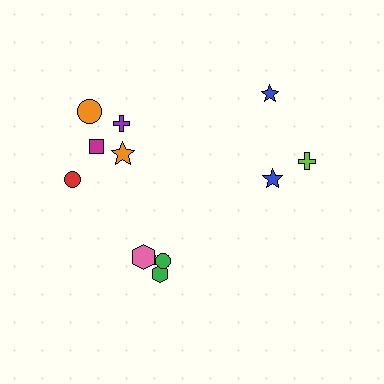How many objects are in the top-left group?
There are 5 objects.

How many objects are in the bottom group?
There are 4 objects.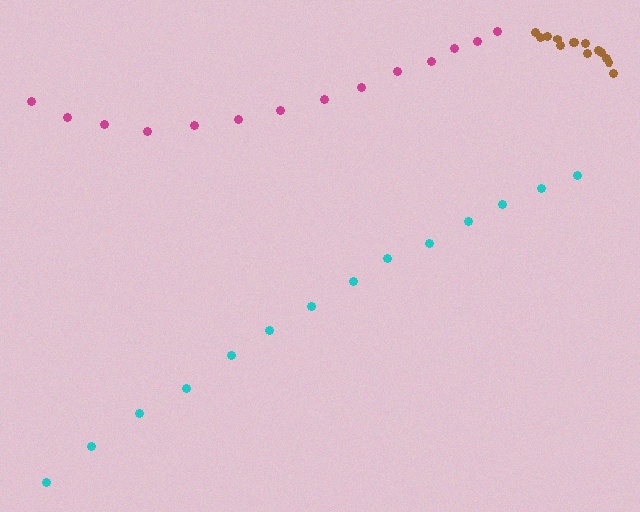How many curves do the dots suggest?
There are 3 distinct paths.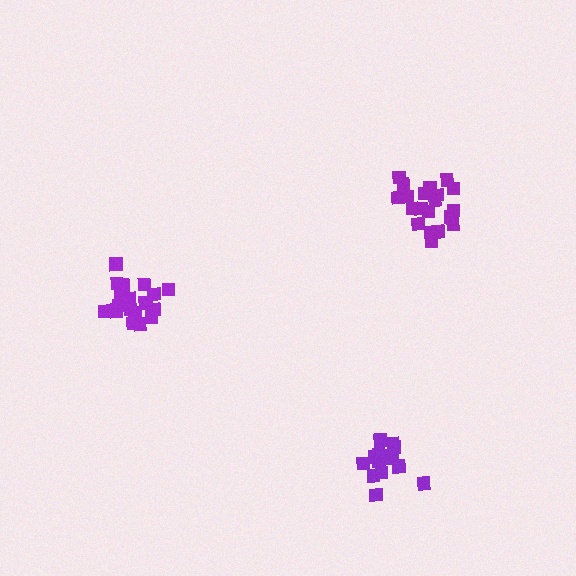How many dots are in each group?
Group 1: 20 dots, Group 2: 15 dots, Group 3: 20 dots (55 total).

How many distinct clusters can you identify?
There are 3 distinct clusters.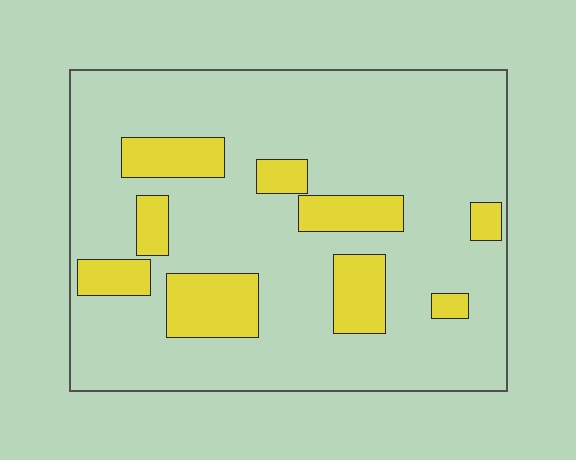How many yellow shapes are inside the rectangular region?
9.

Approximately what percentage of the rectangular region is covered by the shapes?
Approximately 20%.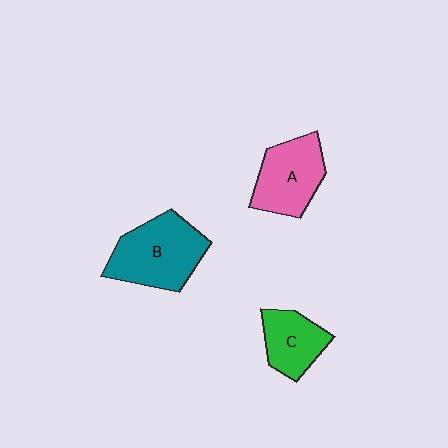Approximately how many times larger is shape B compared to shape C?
Approximately 1.6 times.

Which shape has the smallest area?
Shape C (green).